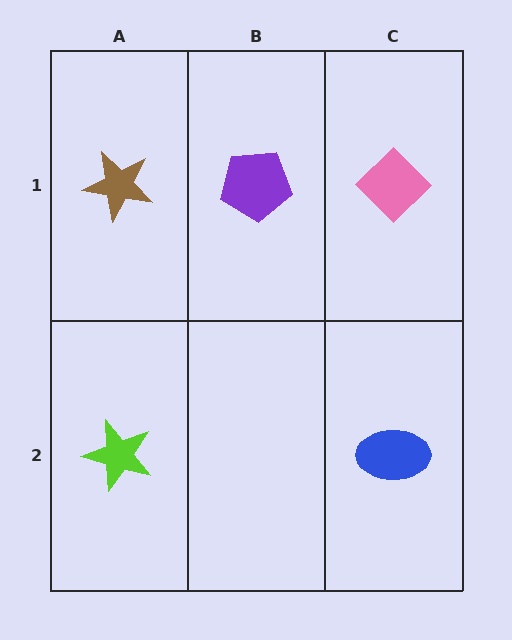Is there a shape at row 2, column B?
No, that cell is empty.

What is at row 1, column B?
A purple pentagon.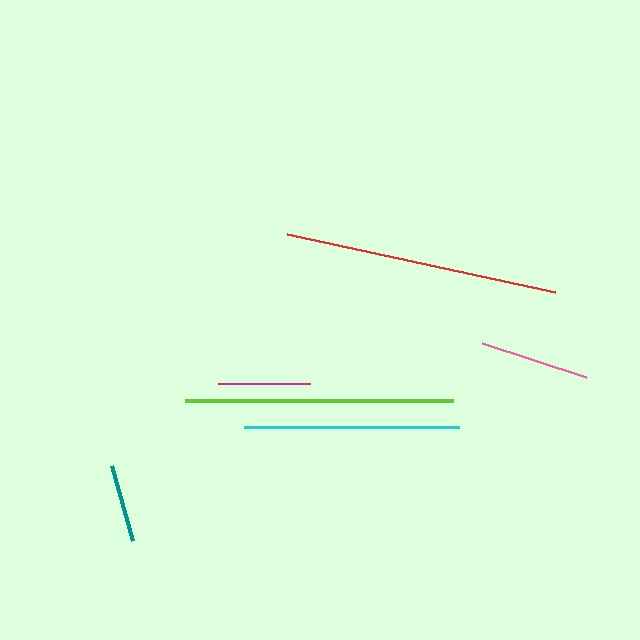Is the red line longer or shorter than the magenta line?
The red line is longer than the magenta line.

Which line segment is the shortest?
The teal line is the shortest at approximately 78 pixels.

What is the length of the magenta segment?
The magenta segment is approximately 92 pixels long.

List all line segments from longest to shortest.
From longest to shortest: red, lime, cyan, pink, magenta, teal.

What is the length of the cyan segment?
The cyan segment is approximately 215 pixels long.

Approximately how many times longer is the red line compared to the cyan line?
The red line is approximately 1.3 times the length of the cyan line.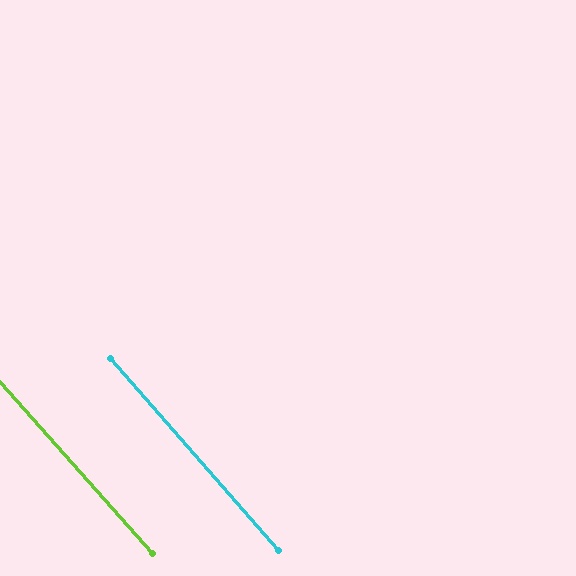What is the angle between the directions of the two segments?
Approximately 0 degrees.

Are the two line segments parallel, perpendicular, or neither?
Parallel — their directions differ by only 0.4°.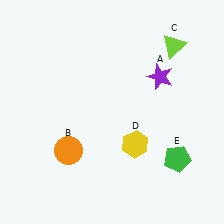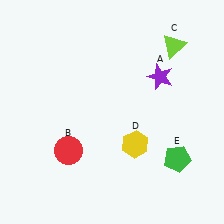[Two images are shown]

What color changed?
The circle (B) changed from orange in Image 1 to red in Image 2.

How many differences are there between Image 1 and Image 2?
There is 1 difference between the two images.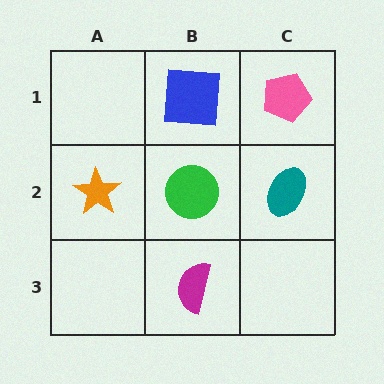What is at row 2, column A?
An orange star.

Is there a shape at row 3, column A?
No, that cell is empty.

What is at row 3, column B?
A magenta semicircle.